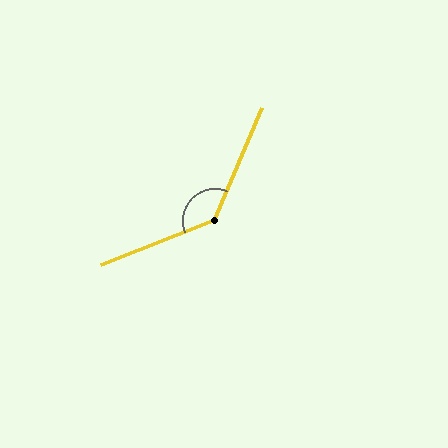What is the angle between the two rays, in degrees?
Approximately 134 degrees.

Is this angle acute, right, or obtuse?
It is obtuse.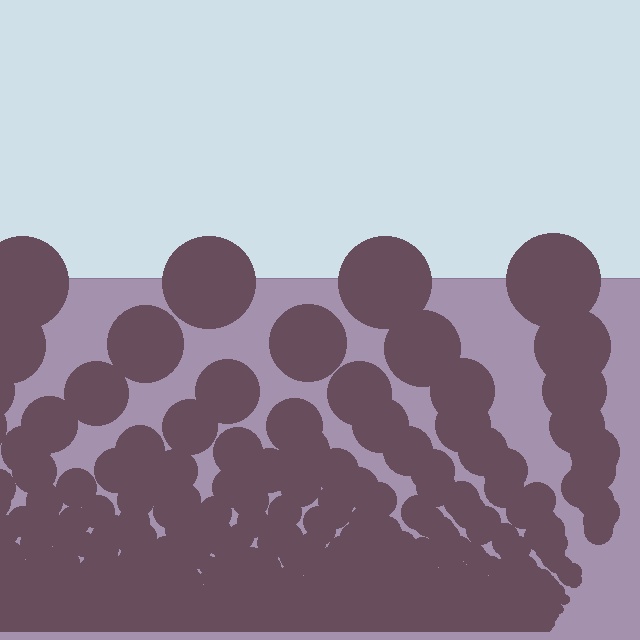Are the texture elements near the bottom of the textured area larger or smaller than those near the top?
Smaller. The gradient is inverted — elements near the bottom are smaller and denser.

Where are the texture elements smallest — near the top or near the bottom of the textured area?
Near the bottom.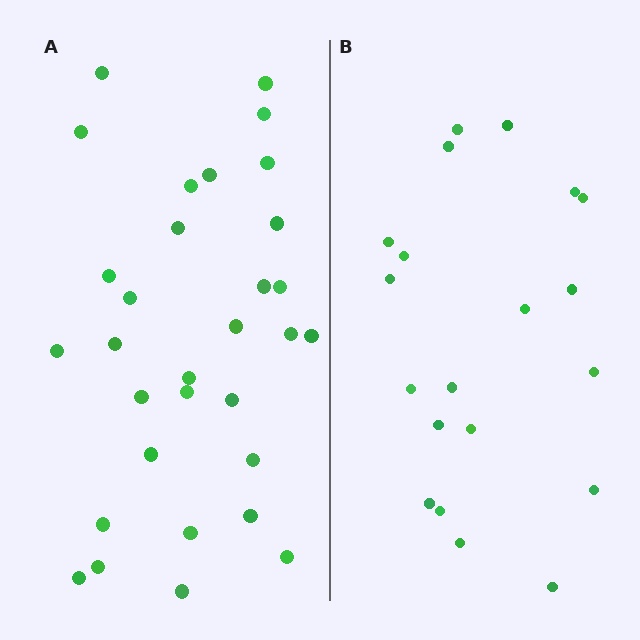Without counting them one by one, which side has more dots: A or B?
Region A (the left region) has more dots.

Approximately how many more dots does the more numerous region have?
Region A has roughly 12 or so more dots than region B.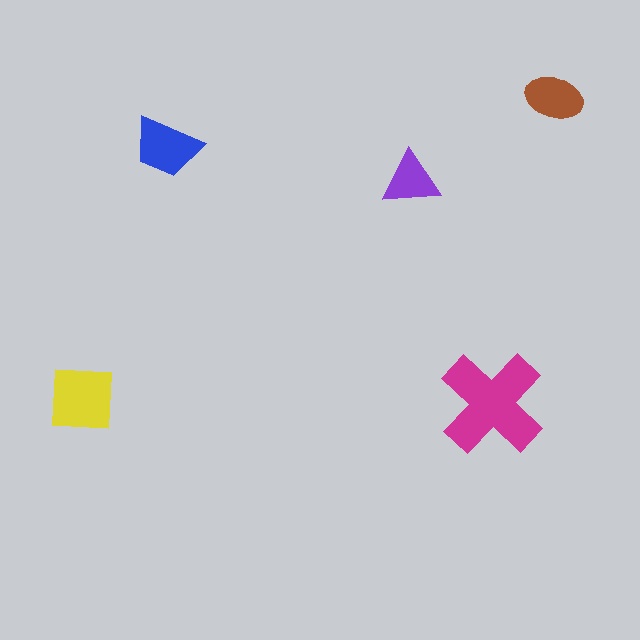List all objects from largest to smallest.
The magenta cross, the yellow square, the blue trapezoid, the brown ellipse, the purple triangle.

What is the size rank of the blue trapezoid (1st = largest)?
3rd.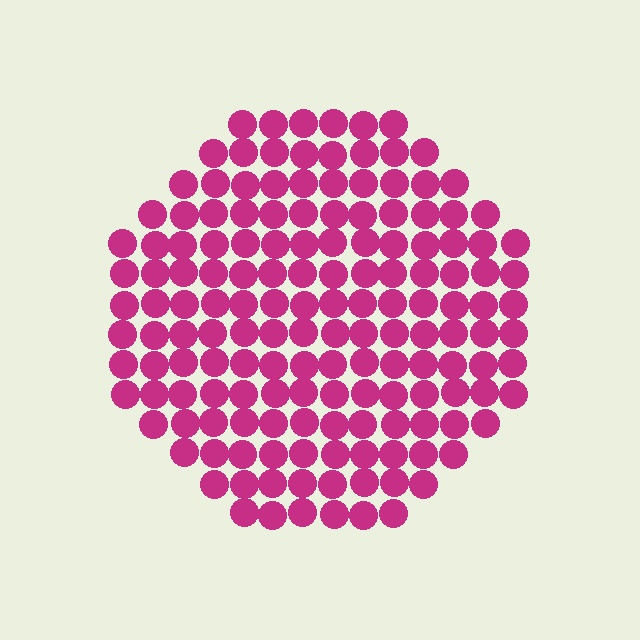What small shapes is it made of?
It is made of small circles.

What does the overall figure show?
The overall figure shows a circle.